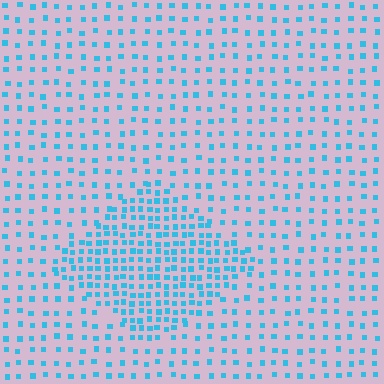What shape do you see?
I see a diamond.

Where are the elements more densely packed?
The elements are more densely packed inside the diamond boundary.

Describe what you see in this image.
The image contains small cyan elements arranged at two different densities. A diamond-shaped region is visible where the elements are more densely packed than the surrounding area.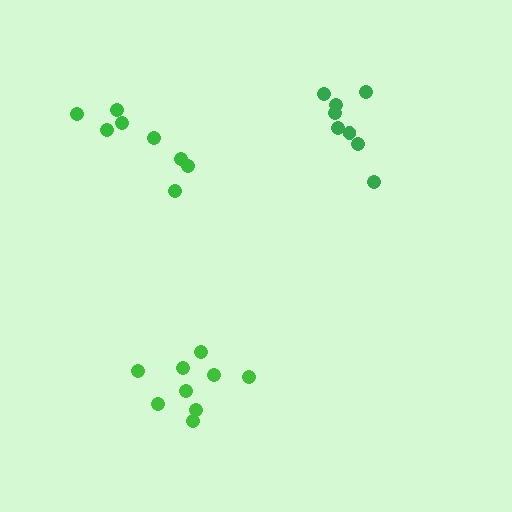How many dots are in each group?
Group 1: 9 dots, Group 2: 8 dots, Group 3: 8 dots (25 total).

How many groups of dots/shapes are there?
There are 3 groups.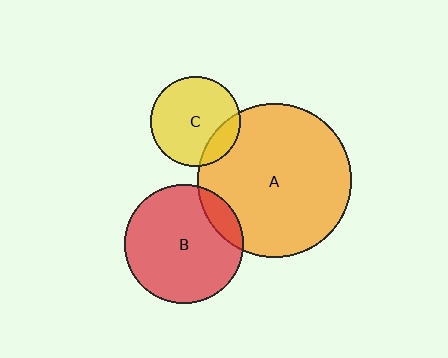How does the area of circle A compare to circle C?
Approximately 2.9 times.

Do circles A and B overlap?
Yes.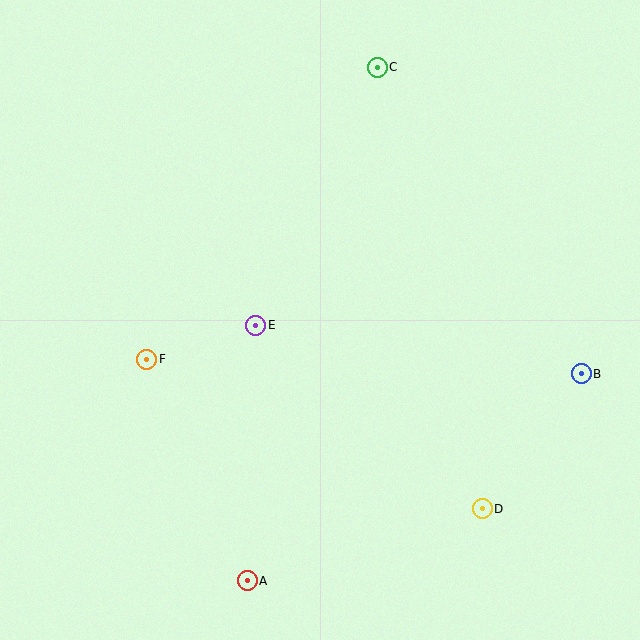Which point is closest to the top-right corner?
Point C is closest to the top-right corner.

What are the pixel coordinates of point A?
Point A is at (247, 581).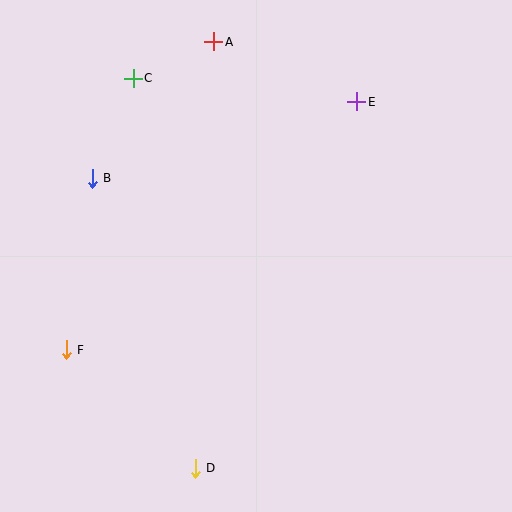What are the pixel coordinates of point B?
Point B is at (92, 178).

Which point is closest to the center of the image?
Point B at (92, 178) is closest to the center.